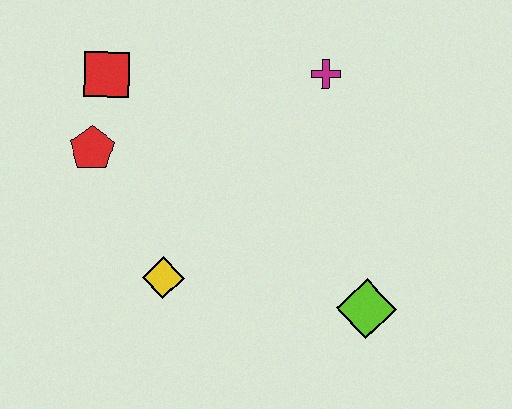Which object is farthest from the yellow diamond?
The magenta cross is farthest from the yellow diamond.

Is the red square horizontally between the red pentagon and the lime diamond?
Yes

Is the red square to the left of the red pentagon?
No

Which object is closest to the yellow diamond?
The red pentagon is closest to the yellow diamond.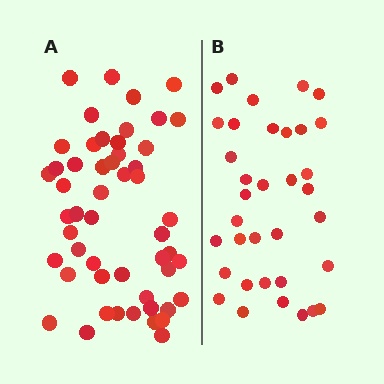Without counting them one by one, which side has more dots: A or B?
Region A (the left region) has more dots.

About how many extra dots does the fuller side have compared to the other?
Region A has approximately 15 more dots than region B.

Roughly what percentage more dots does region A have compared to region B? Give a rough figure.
About 50% more.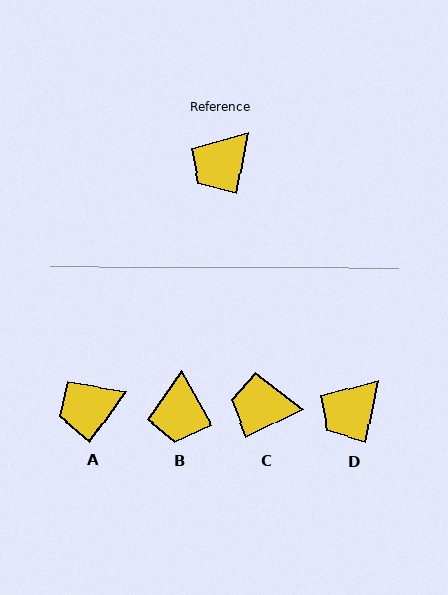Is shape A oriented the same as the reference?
No, it is off by about 25 degrees.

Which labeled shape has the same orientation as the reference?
D.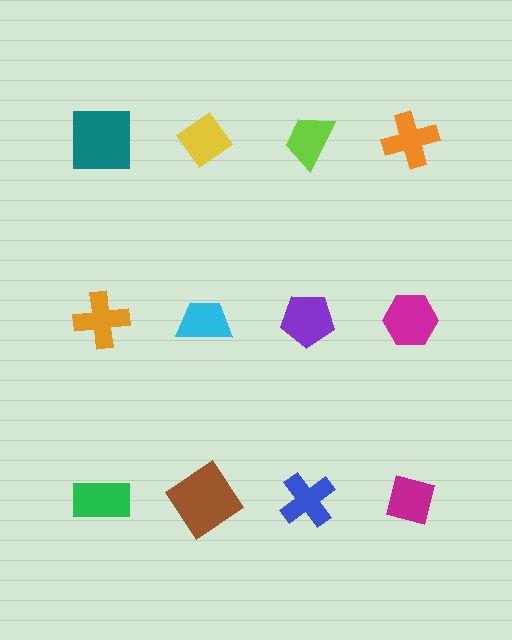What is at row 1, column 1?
A teal square.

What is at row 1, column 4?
An orange cross.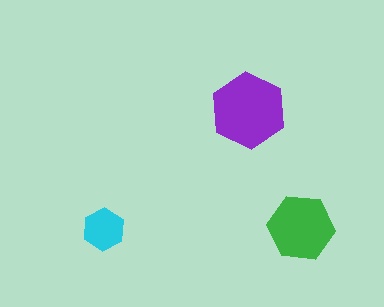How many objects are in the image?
There are 3 objects in the image.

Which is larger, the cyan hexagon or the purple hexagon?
The purple one.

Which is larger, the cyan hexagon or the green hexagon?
The green one.